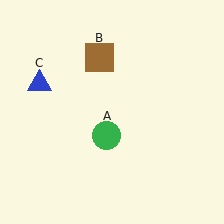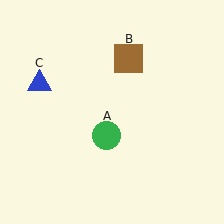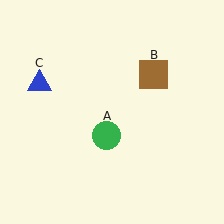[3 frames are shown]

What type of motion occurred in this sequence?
The brown square (object B) rotated clockwise around the center of the scene.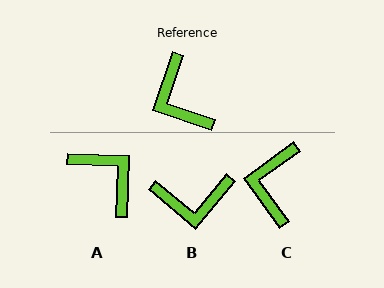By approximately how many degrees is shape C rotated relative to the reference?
Approximately 36 degrees clockwise.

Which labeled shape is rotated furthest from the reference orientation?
A, about 163 degrees away.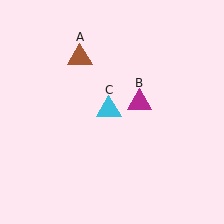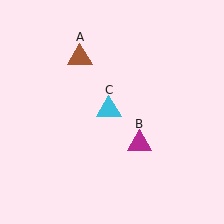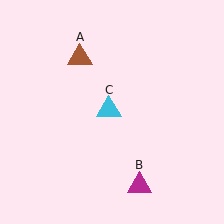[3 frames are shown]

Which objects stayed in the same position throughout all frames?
Brown triangle (object A) and cyan triangle (object C) remained stationary.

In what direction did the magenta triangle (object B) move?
The magenta triangle (object B) moved down.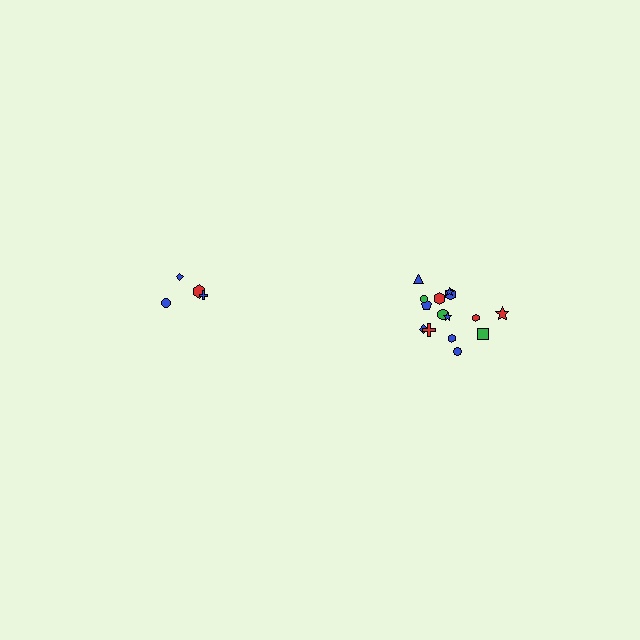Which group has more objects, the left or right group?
The right group.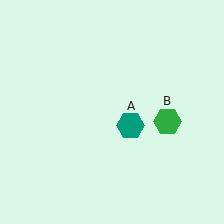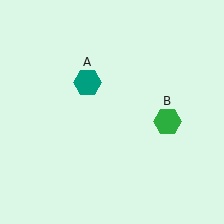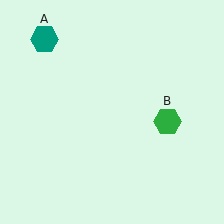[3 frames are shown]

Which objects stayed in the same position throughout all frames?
Green hexagon (object B) remained stationary.